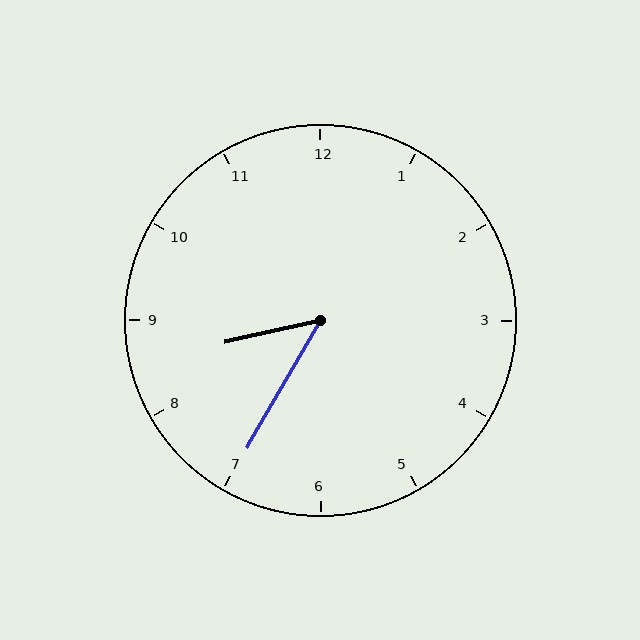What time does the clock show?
8:35.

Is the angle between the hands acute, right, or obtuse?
It is acute.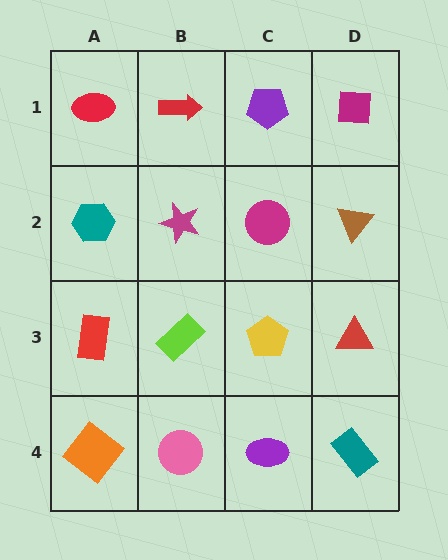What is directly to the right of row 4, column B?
A purple ellipse.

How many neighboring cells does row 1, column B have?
3.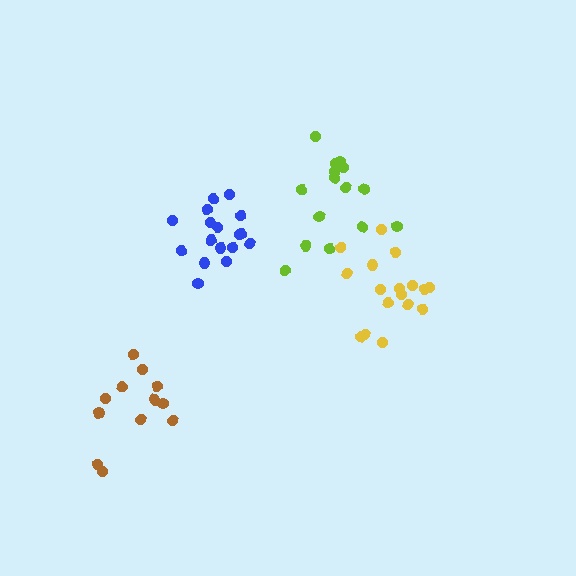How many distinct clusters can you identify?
There are 4 distinct clusters.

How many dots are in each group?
Group 1: 17 dots, Group 2: 17 dots, Group 3: 15 dots, Group 4: 12 dots (61 total).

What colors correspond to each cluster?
The clusters are colored: yellow, blue, lime, brown.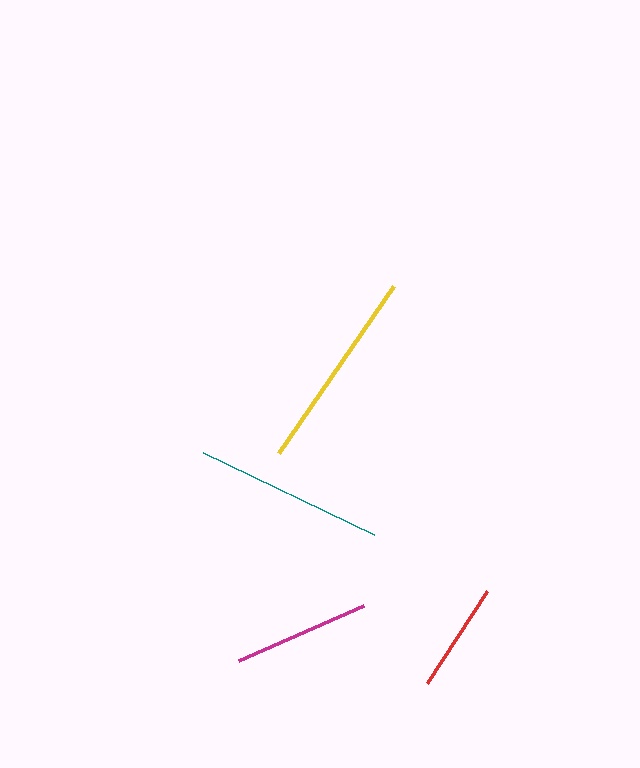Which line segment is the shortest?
The red line is the shortest at approximately 110 pixels.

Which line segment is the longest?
The yellow line is the longest at approximately 202 pixels.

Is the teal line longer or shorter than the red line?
The teal line is longer than the red line.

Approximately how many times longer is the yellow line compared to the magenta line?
The yellow line is approximately 1.5 times the length of the magenta line.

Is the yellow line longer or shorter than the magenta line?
The yellow line is longer than the magenta line.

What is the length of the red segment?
The red segment is approximately 110 pixels long.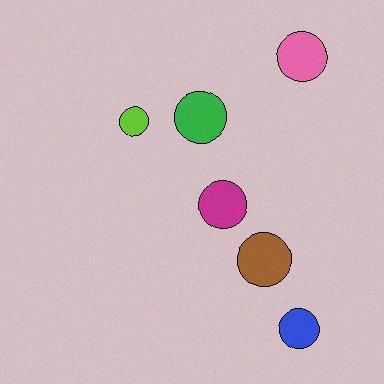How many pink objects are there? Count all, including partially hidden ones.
There is 1 pink object.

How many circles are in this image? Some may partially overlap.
There are 6 circles.